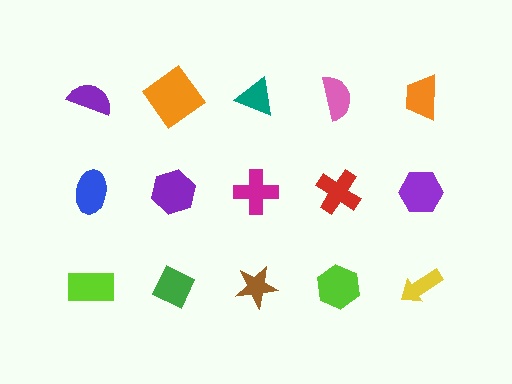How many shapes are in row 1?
5 shapes.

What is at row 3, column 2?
A green diamond.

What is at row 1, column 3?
A teal triangle.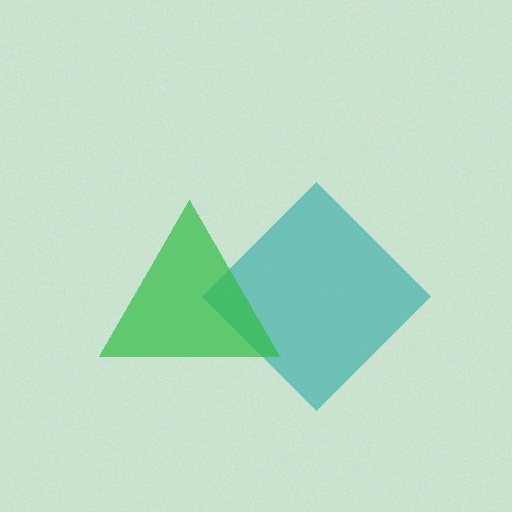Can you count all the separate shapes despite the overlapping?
Yes, there are 2 separate shapes.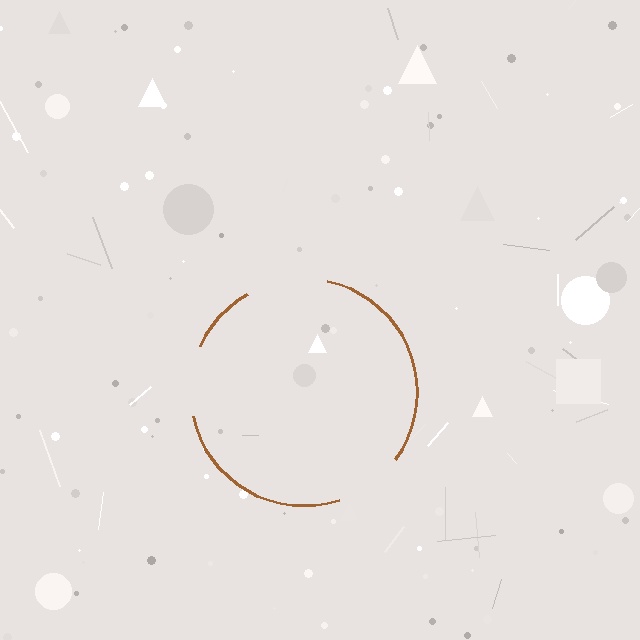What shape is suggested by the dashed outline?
The dashed outline suggests a circle.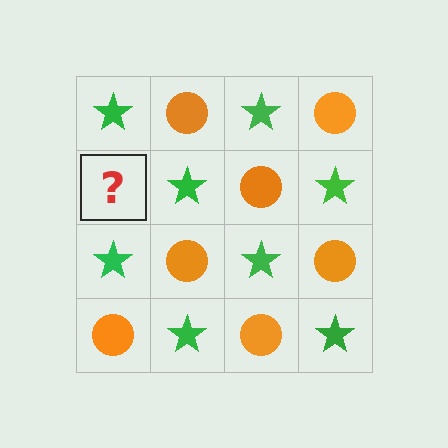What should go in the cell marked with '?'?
The missing cell should contain an orange circle.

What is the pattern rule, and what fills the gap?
The rule is that it alternates green star and orange circle in a checkerboard pattern. The gap should be filled with an orange circle.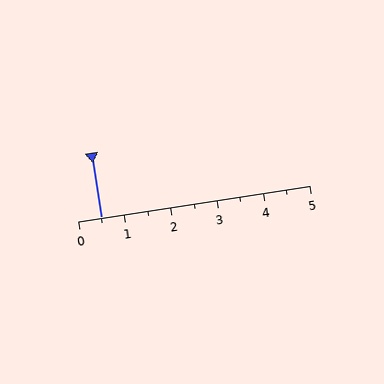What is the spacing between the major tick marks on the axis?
The major ticks are spaced 1 apart.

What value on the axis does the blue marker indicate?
The marker indicates approximately 0.5.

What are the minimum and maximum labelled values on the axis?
The axis runs from 0 to 5.